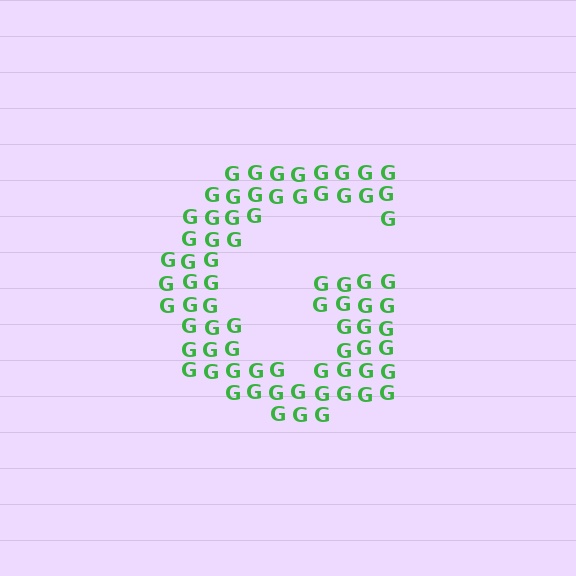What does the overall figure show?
The overall figure shows the letter G.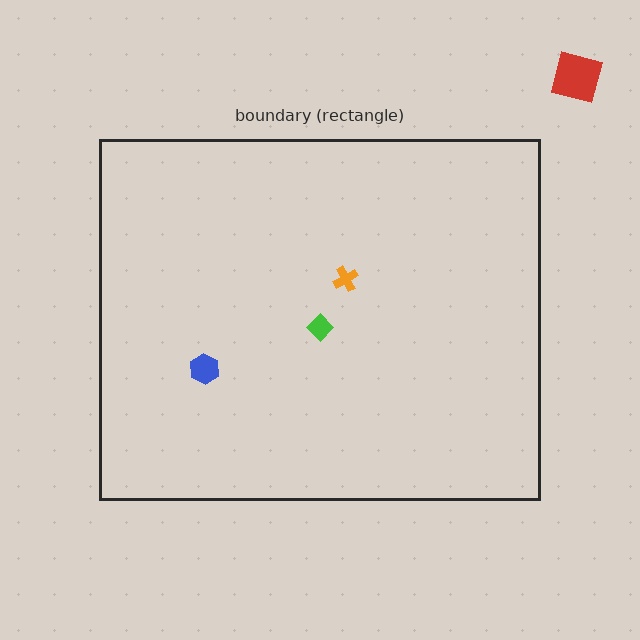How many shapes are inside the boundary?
3 inside, 1 outside.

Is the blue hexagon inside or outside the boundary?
Inside.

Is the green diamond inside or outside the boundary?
Inside.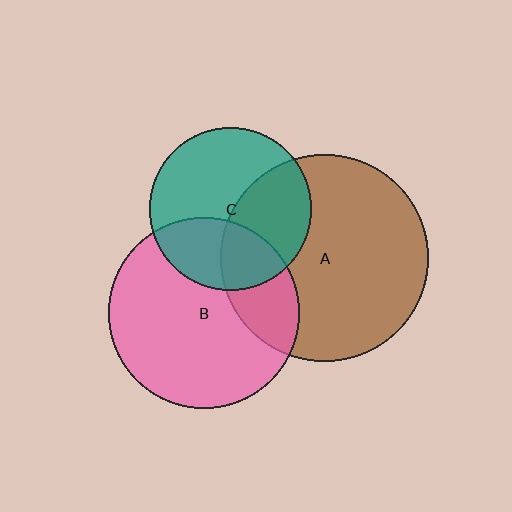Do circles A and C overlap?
Yes.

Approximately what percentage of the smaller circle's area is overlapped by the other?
Approximately 40%.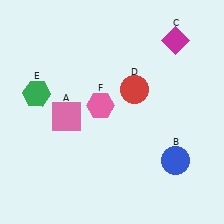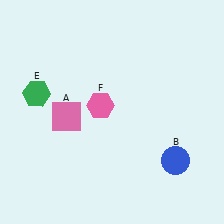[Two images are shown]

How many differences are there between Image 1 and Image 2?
There are 2 differences between the two images.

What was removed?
The red circle (D), the magenta diamond (C) were removed in Image 2.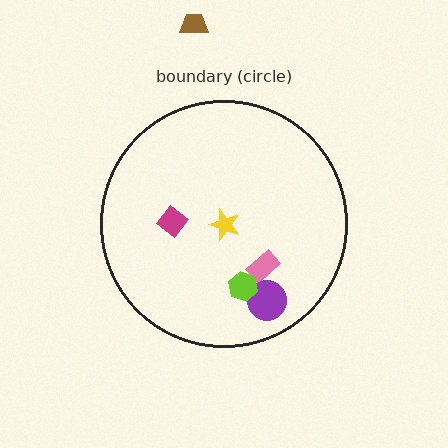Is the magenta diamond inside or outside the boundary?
Inside.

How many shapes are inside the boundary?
5 inside, 1 outside.